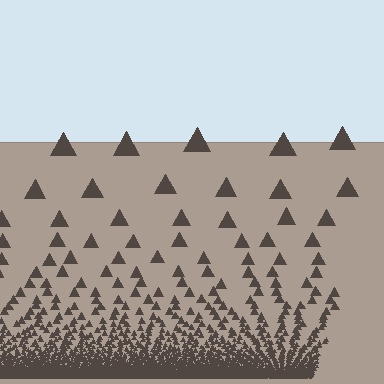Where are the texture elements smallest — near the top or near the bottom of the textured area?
Near the bottom.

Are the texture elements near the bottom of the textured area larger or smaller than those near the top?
Smaller. The gradient is inverted — elements near the bottom are smaller and denser.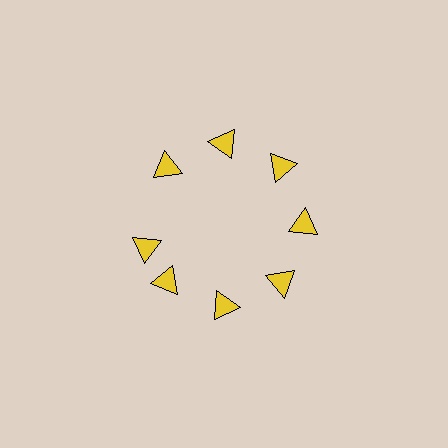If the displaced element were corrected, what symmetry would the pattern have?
It would have 8-fold rotational symmetry — the pattern would map onto itself every 45 degrees.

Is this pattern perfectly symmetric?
No. The 8 yellow triangles are arranged in a ring, but one element near the 9 o'clock position is rotated out of alignment along the ring, breaking the 8-fold rotational symmetry.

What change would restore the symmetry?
The symmetry would be restored by rotating it back into even spacing with its neighbors so that all 8 triangles sit at equal angles and equal distance from the center.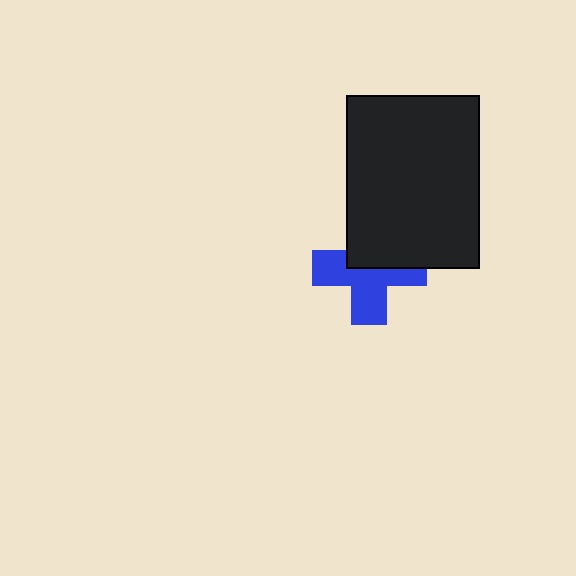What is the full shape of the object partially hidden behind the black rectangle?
The partially hidden object is a blue cross.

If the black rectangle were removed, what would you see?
You would see the complete blue cross.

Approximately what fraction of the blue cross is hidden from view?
Roughly 44% of the blue cross is hidden behind the black rectangle.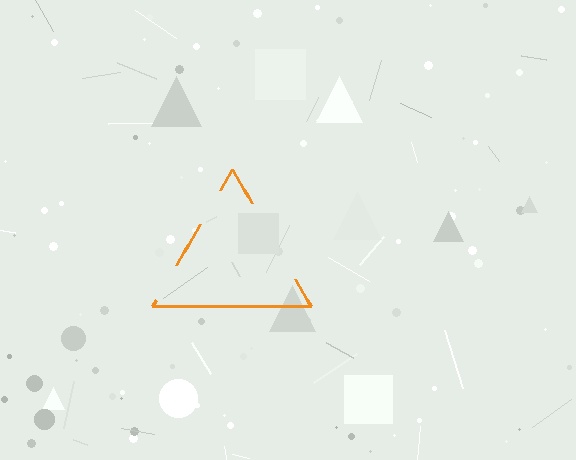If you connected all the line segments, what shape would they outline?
They would outline a triangle.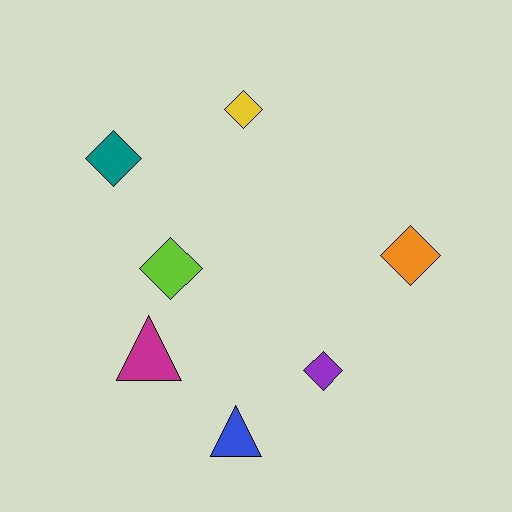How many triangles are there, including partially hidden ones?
There are 2 triangles.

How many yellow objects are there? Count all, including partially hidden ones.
There is 1 yellow object.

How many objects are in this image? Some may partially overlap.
There are 7 objects.